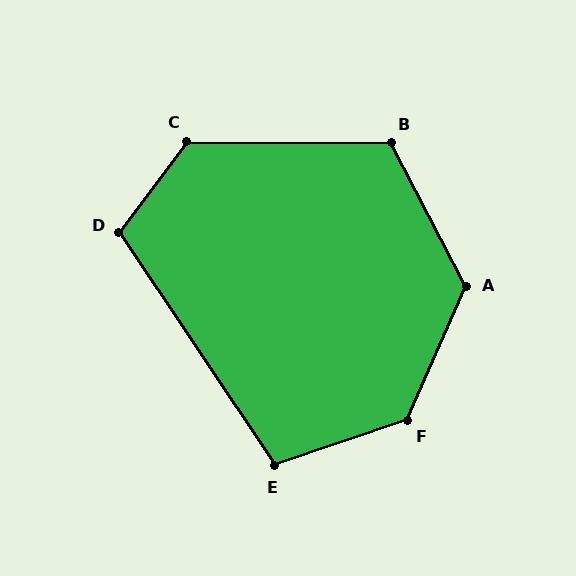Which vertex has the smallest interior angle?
E, at approximately 105 degrees.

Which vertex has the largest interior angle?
F, at approximately 133 degrees.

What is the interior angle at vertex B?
Approximately 118 degrees (obtuse).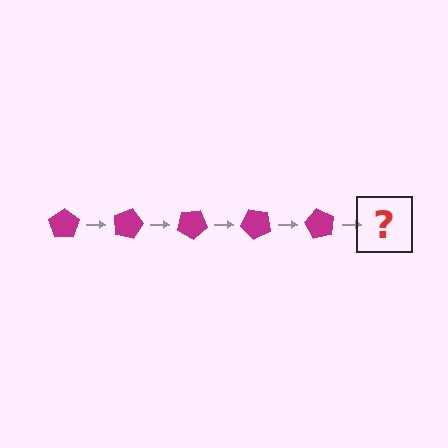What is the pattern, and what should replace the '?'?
The pattern is that the pentagon rotates 15 degrees each step. The '?' should be a magenta pentagon rotated 75 degrees.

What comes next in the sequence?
The next element should be a magenta pentagon rotated 75 degrees.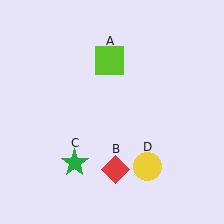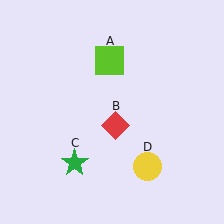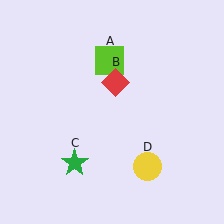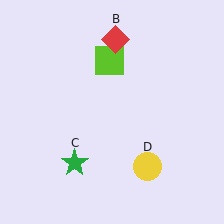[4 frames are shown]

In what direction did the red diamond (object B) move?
The red diamond (object B) moved up.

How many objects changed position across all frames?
1 object changed position: red diamond (object B).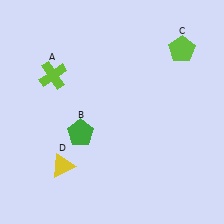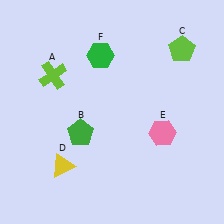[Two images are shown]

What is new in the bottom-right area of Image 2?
A pink hexagon (E) was added in the bottom-right area of Image 2.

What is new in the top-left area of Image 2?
A green hexagon (F) was added in the top-left area of Image 2.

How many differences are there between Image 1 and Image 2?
There are 2 differences between the two images.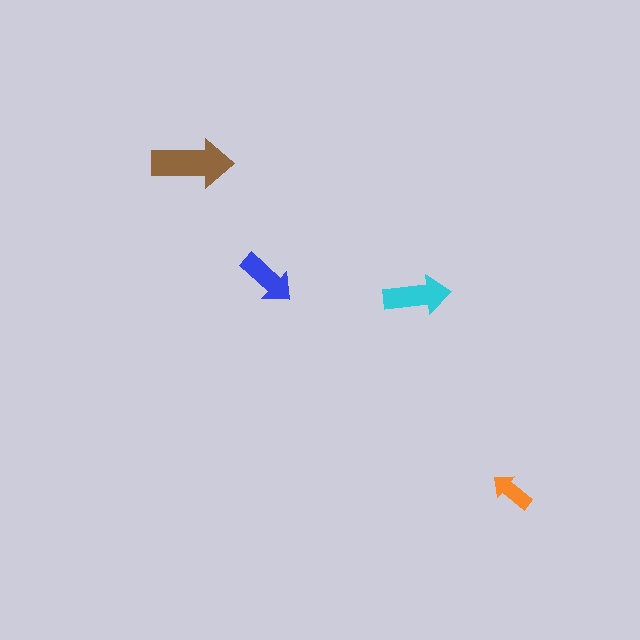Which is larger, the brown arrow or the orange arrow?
The brown one.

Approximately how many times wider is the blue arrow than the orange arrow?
About 1.5 times wider.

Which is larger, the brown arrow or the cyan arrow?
The brown one.